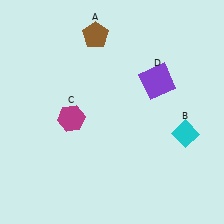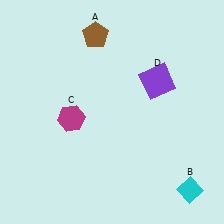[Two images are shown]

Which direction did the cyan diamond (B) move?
The cyan diamond (B) moved down.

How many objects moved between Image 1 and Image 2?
1 object moved between the two images.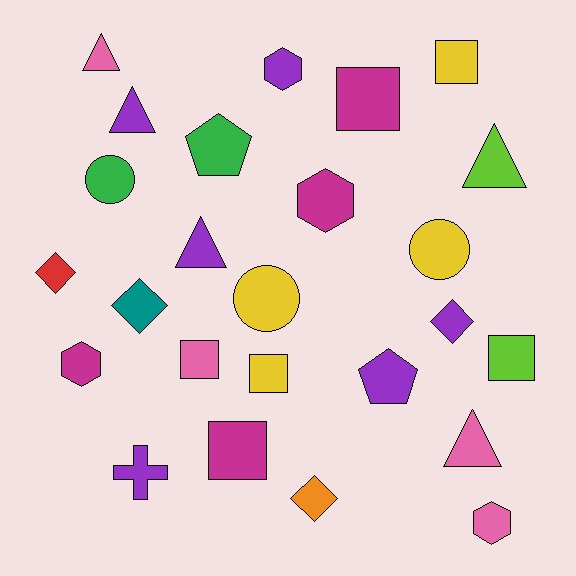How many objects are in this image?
There are 25 objects.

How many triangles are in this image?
There are 5 triangles.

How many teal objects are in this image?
There is 1 teal object.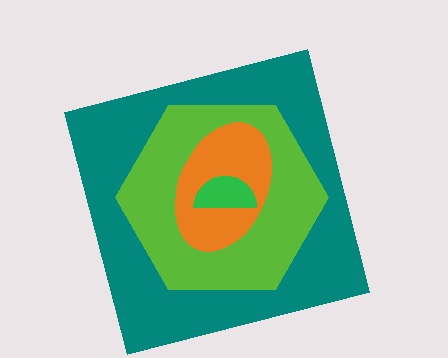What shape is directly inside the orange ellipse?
The green semicircle.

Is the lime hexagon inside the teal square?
Yes.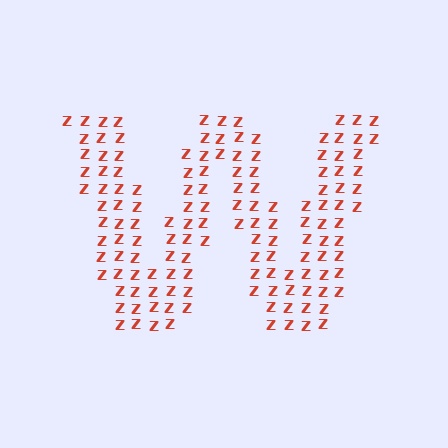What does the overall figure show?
The overall figure shows the letter W.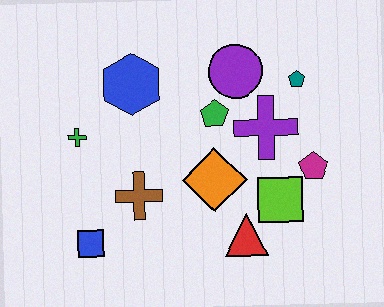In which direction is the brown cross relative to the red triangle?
The brown cross is to the left of the red triangle.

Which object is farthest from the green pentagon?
The blue square is farthest from the green pentagon.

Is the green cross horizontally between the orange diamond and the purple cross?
No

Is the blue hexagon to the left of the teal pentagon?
Yes